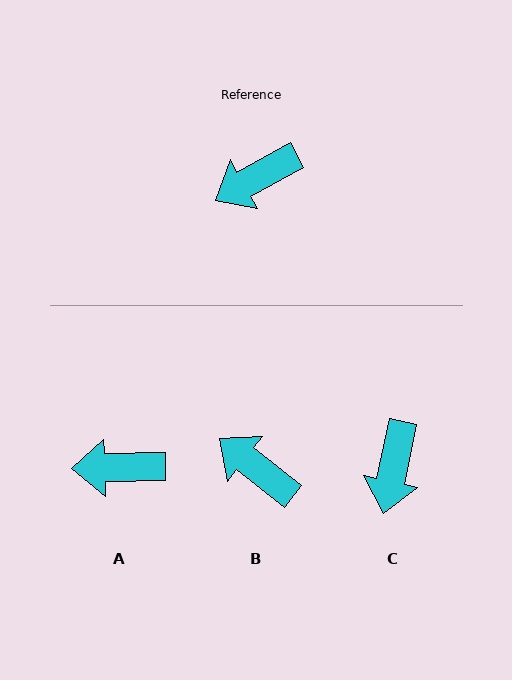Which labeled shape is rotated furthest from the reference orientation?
B, about 67 degrees away.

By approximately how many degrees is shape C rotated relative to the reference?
Approximately 49 degrees counter-clockwise.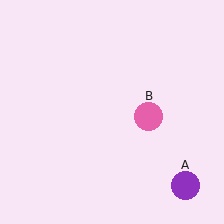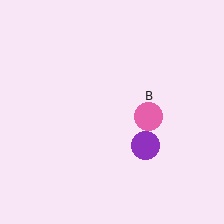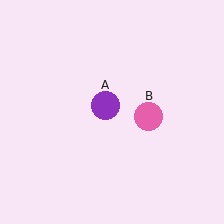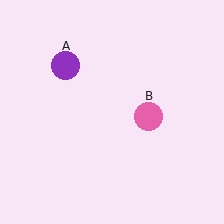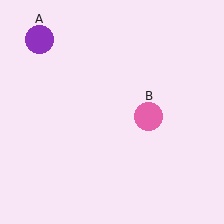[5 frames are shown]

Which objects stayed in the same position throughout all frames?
Pink circle (object B) remained stationary.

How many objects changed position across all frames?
1 object changed position: purple circle (object A).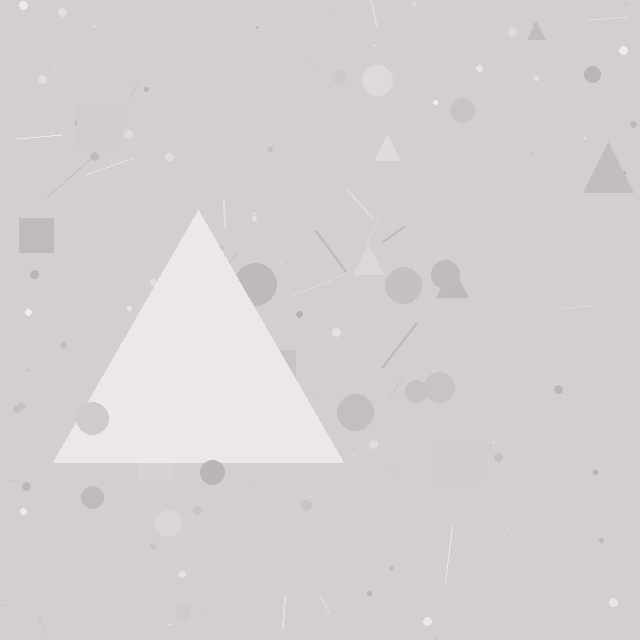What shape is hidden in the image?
A triangle is hidden in the image.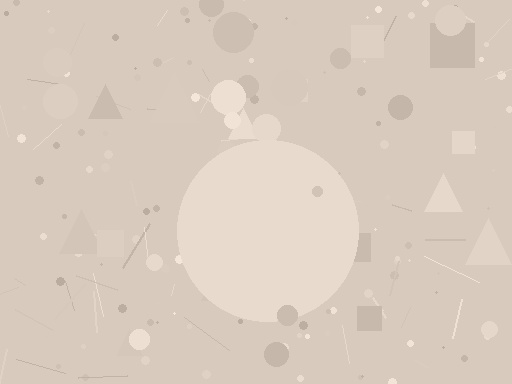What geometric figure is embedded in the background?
A circle is embedded in the background.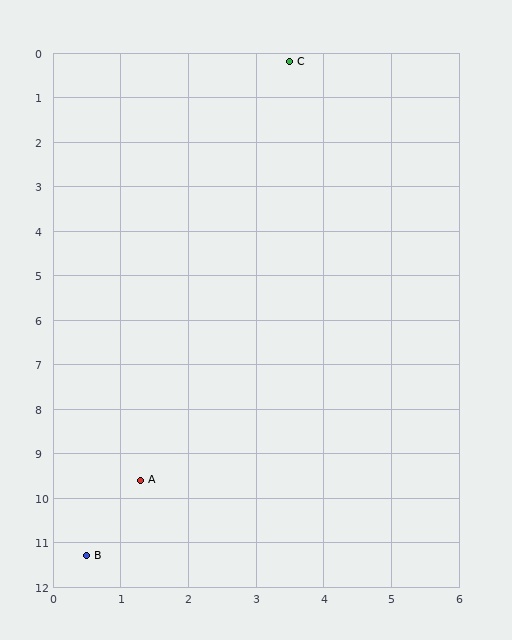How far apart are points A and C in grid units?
Points A and C are about 9.7 grid units apart.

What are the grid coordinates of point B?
Point B is at approximately (0.5, 11.3).